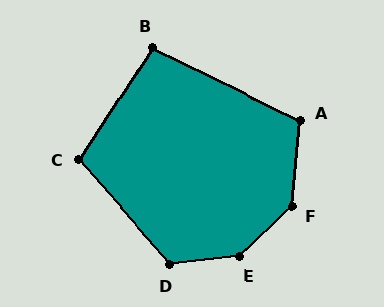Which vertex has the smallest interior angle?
B, at approximately 97 degrees.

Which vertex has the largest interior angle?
E, at approximately 143 degrees.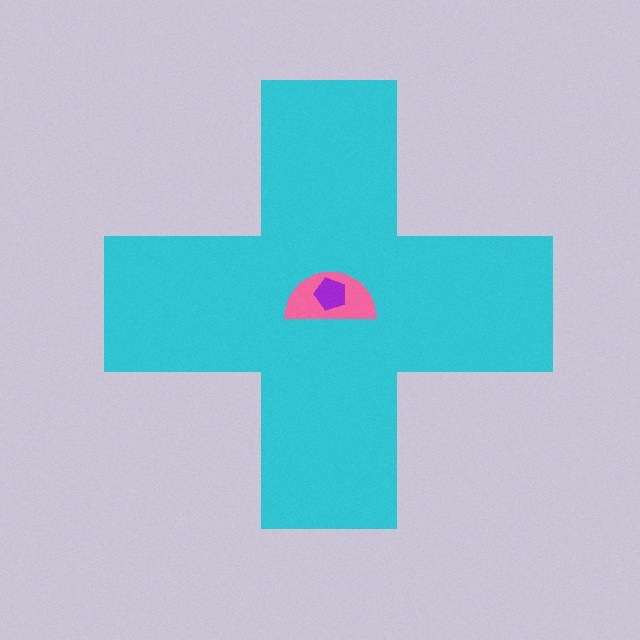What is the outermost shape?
The cyan cross.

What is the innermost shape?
The purple pentagon.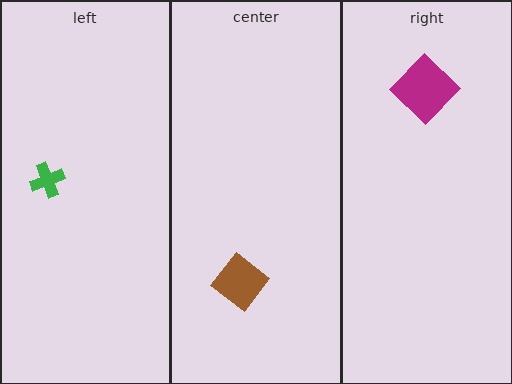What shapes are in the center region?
The brown diamond.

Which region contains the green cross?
The left region.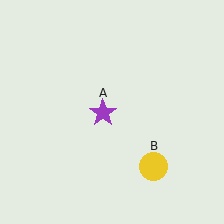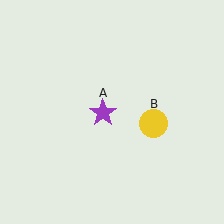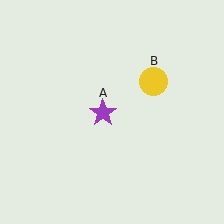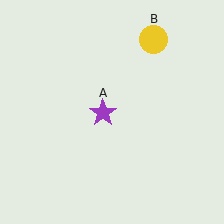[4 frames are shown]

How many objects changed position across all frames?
1 object changed position: yellow circle (object B).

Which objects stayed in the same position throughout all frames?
Purple star (object A) remained stationary.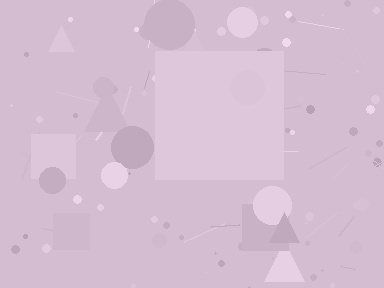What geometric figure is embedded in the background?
A square is embedded in the background.